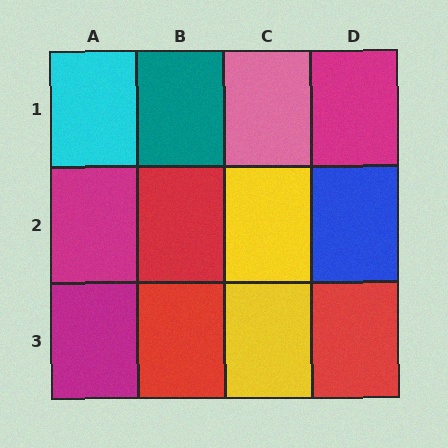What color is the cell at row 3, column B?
Red.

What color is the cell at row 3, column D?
Red.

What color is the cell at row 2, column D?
Blue.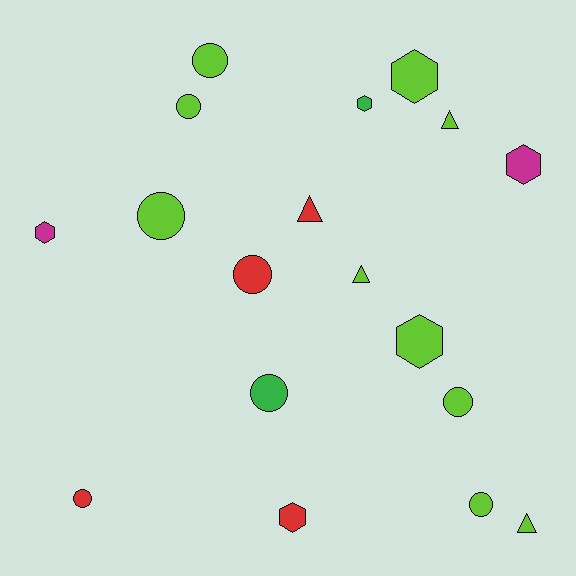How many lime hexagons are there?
There are 2 lime hexagons.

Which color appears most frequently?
Lime, with 10 objects.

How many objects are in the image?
There are 18 objects.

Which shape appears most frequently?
Circle, with 8 objects.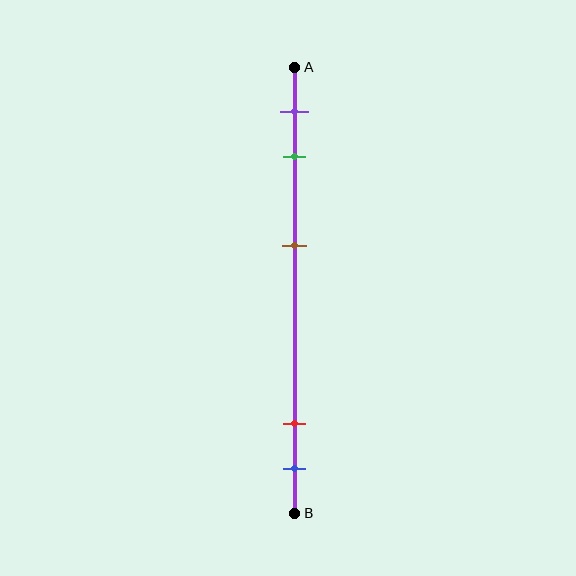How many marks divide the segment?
There are 5 marks dividing the segment.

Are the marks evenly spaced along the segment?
No, the marks are not evenly spaced.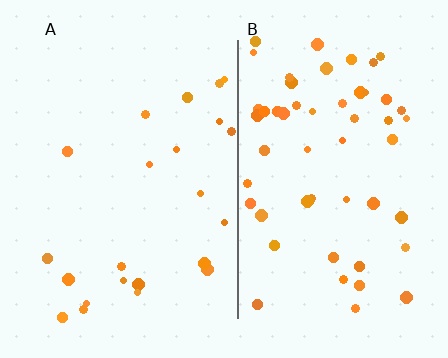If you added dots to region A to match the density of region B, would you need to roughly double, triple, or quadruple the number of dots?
Approximately double.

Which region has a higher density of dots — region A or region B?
B (the right).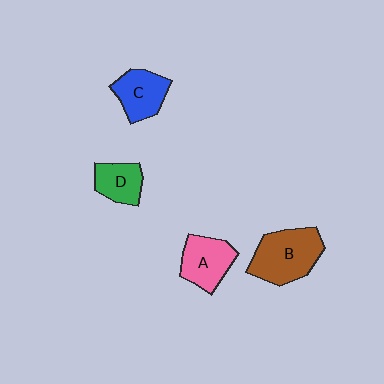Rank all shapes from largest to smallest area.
From largest to smallest: B (brown), A (pink), C (blue), D (green).